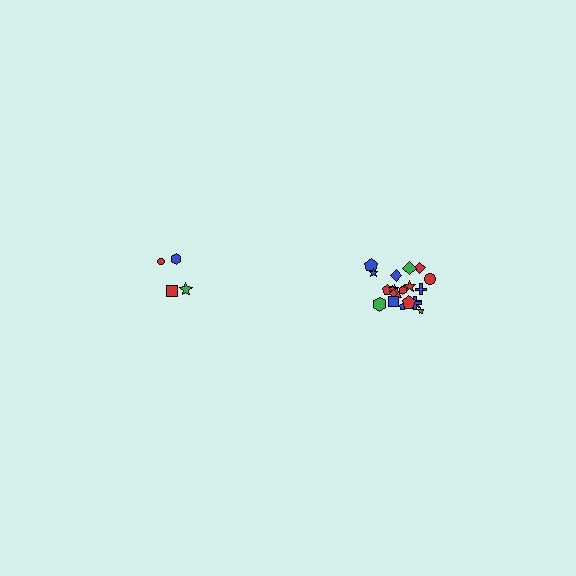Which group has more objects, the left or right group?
The right group.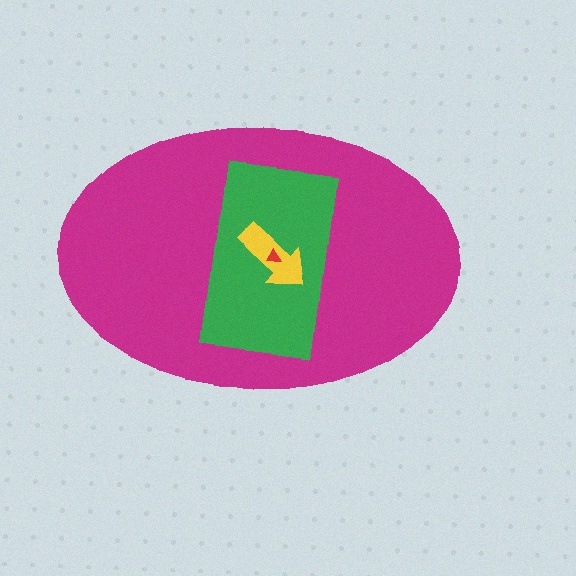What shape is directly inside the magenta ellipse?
The green rectangle.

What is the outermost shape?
The magenta ellipse.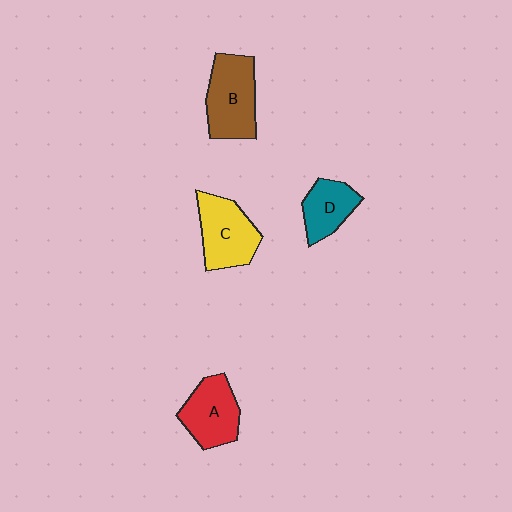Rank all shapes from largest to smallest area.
From largest to smallest: B (brown), C (yellow), A (red), D (teal).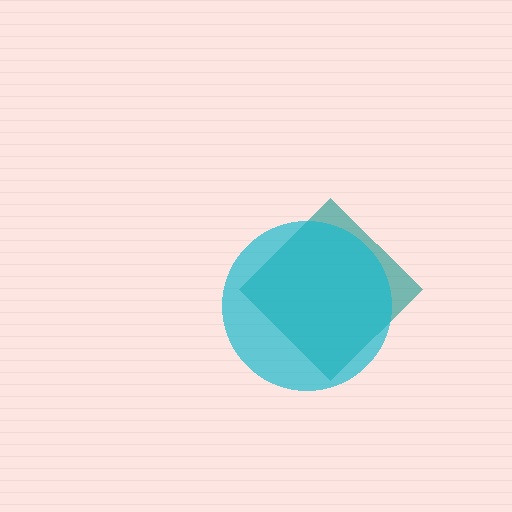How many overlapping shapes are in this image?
There are 2 overlapping shapes in the image.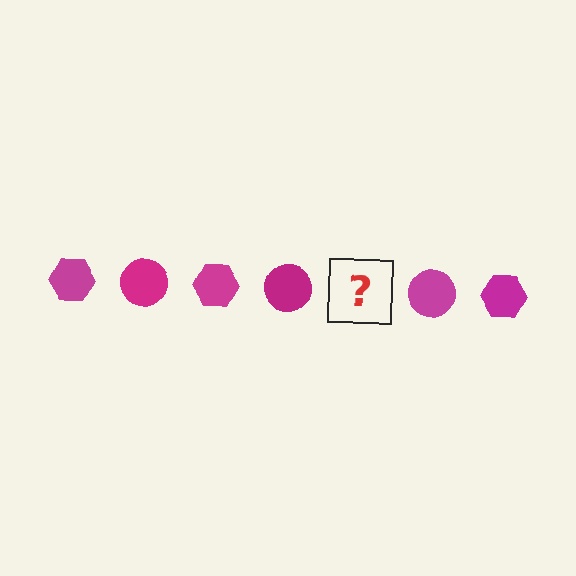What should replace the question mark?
The question mark should be replaced with a magenta hexagon.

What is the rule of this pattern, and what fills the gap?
The rule is that the pattern cycles through hexagon, circle shapes in magenta. The gap should be filled with a magenta hexagon.